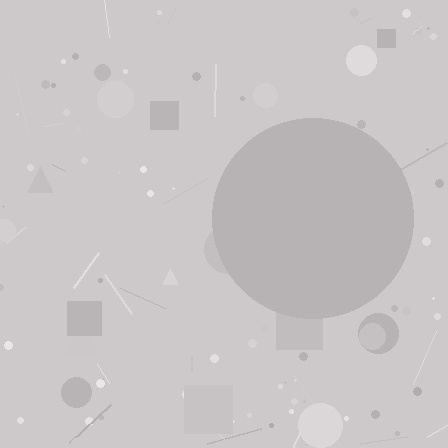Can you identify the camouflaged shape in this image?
The camouflaged shape is a circle.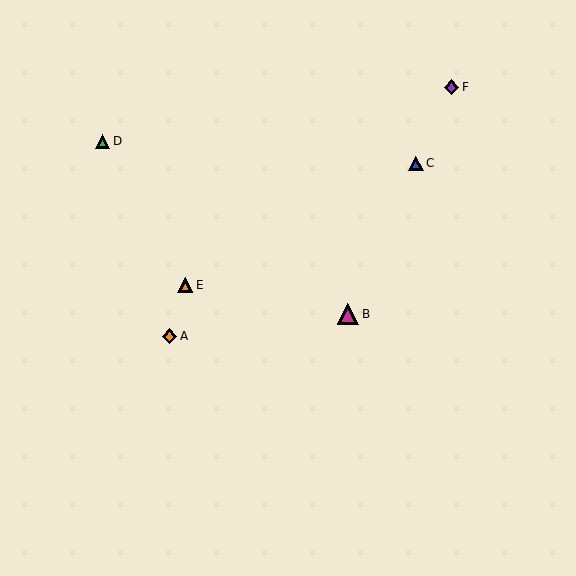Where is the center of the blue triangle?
The center of the blue triangle is at (416, 163).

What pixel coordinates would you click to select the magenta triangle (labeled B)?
Click at (348, 314) to select the magenta triangle B.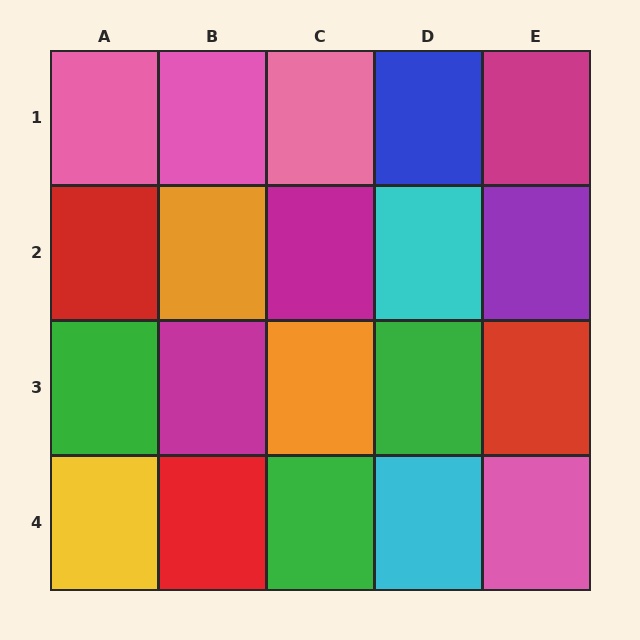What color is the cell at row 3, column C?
Orange.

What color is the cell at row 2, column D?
Cyan.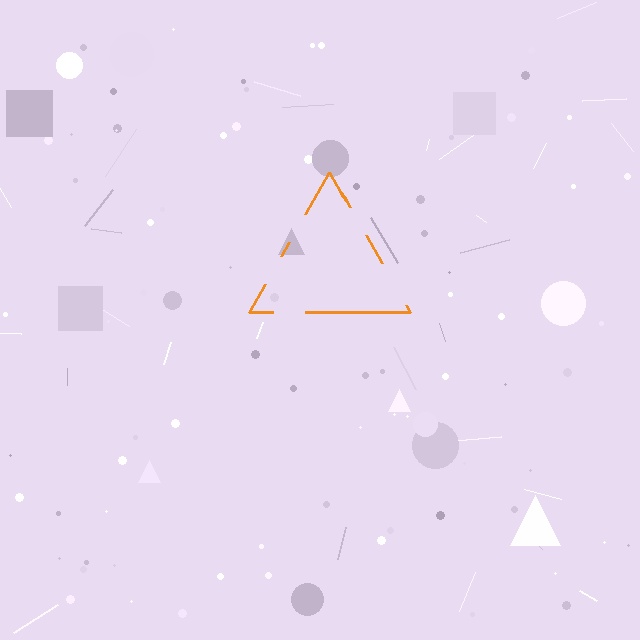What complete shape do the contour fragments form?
The contour fragments form a triangle.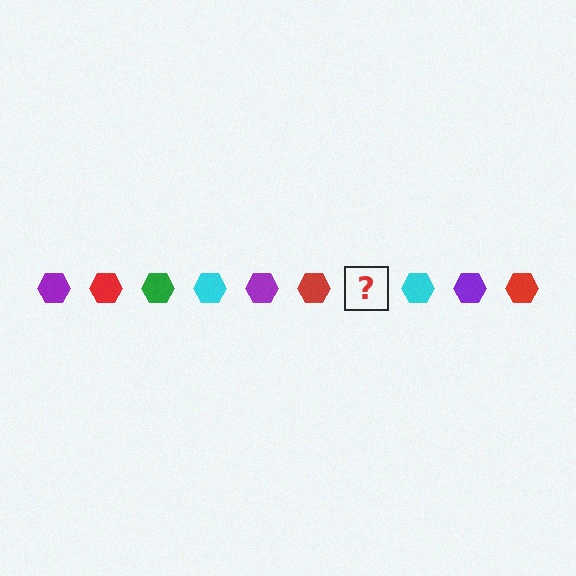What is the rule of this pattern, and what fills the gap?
The rule is that the pattern cycles through purple, red, green, cyan hexagons. The gap should be filled with a green hexagon.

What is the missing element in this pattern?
The missing element is a green hexagon.